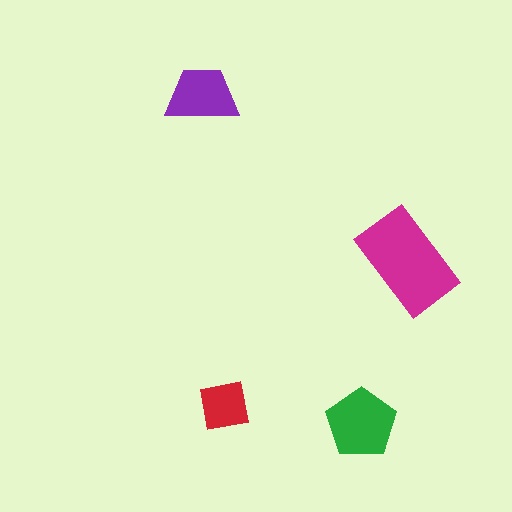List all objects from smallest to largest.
The red square, the purple trapezoid, the green pentagon, the magenta rectangle.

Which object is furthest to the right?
The magenta rectangle is rightmost.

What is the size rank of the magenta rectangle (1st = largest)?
1st.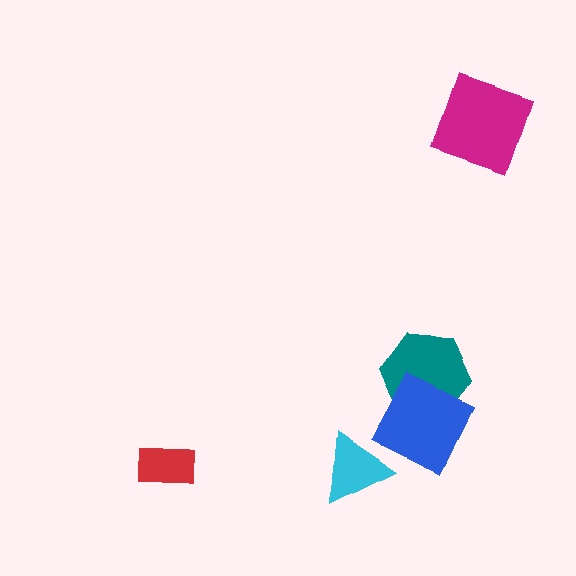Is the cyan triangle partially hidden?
No, no other shape covers it.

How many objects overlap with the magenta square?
0 objects overlap with the magenta square.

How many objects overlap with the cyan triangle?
0 objects overlap with the cyan triangle.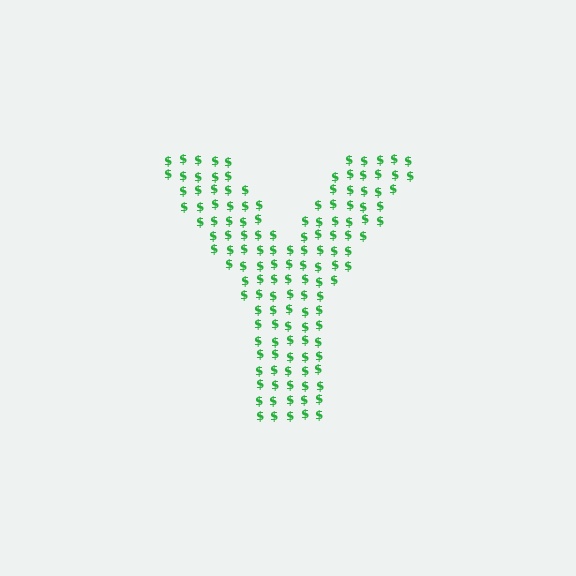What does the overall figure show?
The overall figure shows the letter Y.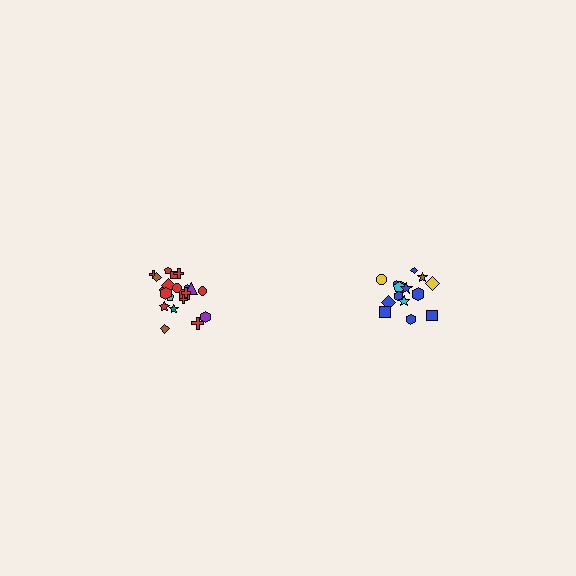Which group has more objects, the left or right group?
The left group.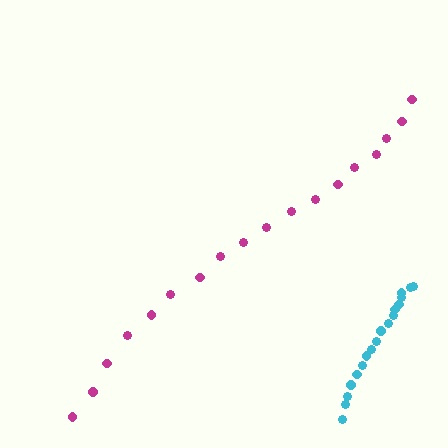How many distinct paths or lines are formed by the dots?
There are 2 distinct paths.